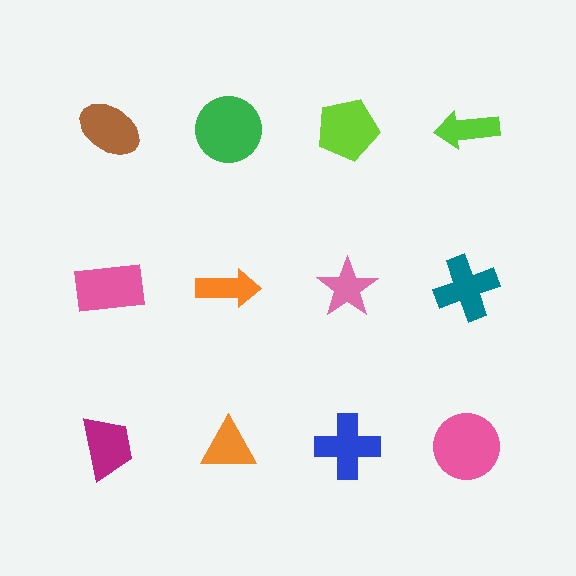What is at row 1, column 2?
A green circle.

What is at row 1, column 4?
A lime arrow.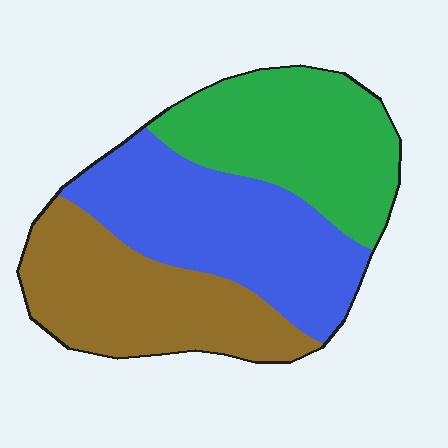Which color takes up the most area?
Blue, at roughly 35%.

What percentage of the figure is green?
Green takes up between a quarter and a half of the figure.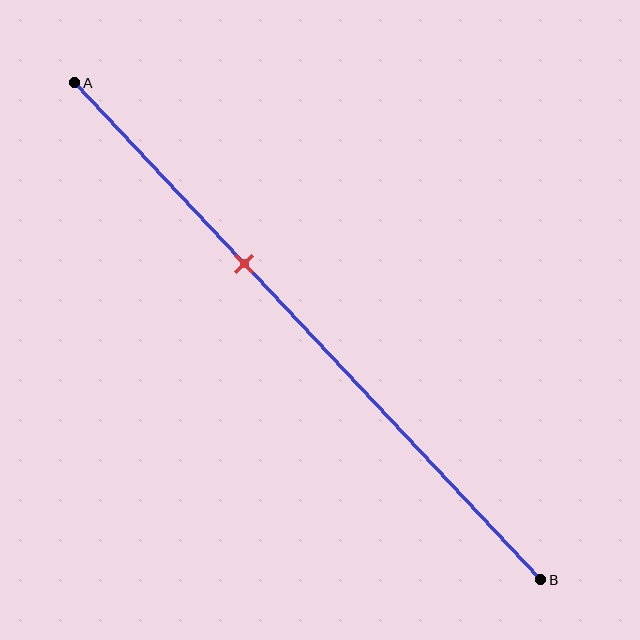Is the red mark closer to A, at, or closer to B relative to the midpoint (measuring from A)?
The red mark is closer to point A than the midpoint of segment AB.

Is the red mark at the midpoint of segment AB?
No, the mark is at about 35% from A, not at the 50% midpoint.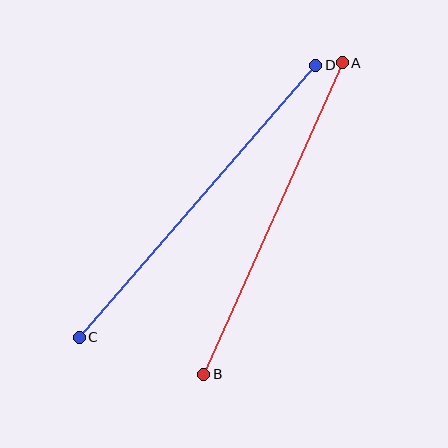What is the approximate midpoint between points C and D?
The midpoint is at approximately (197, 201) pixels.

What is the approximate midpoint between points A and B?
The midpoint is at approximately (273, 218) pixels.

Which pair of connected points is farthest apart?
Points C and D are farthest apart.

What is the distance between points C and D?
The distance is approximately 360 pixels.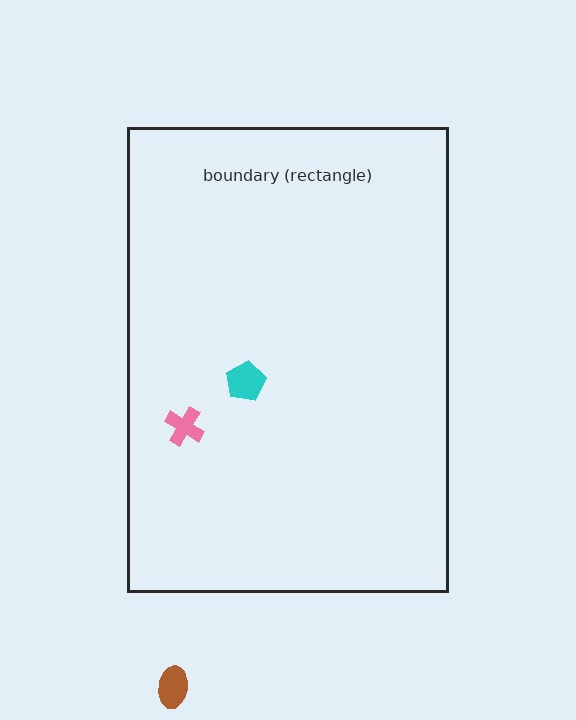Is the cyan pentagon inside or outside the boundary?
Inside.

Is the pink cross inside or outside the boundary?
Inside.